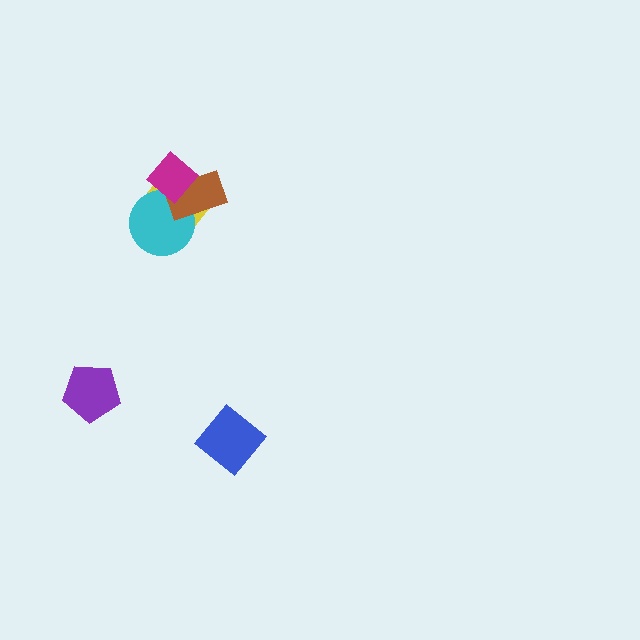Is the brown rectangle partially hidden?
Yes, it is partially covered by another shape.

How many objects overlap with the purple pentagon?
0 objects overlap with the purple pentagon.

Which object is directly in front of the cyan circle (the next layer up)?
The brown rectangle is directly in front of the cyan circle.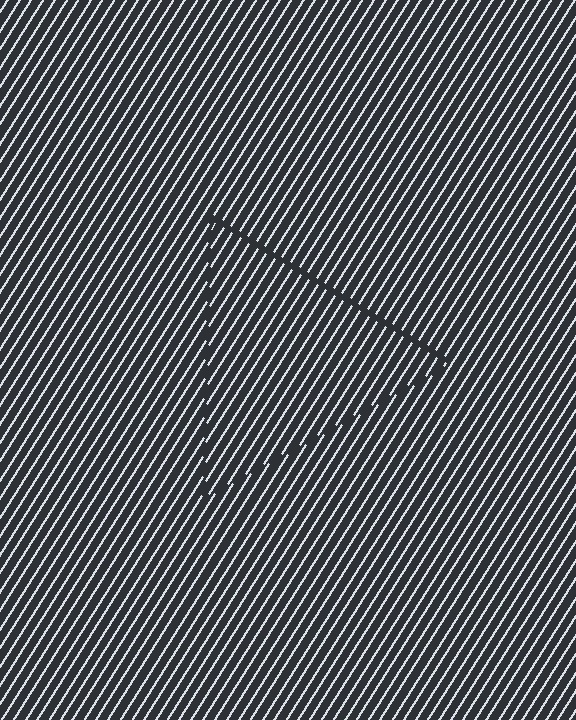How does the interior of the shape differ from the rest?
The interior of the shape contains the same grating, shifted by half a period — the contour is defined by the phase discontinuity where line-ends from the inner and outer gratings abut.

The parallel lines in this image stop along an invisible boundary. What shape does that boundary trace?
An illusory triangle. The interior of the shape contains the same grating, shifted by half a period — the contour is defined by the phase discontinuity where line-ends from the inner and outer gratings abut.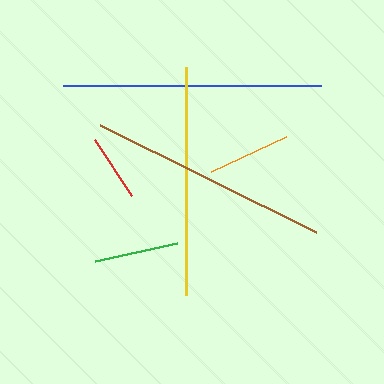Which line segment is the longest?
The blue line is the longest at approximately 258 pixels.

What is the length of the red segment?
The red segment is approximately 67 pixels long.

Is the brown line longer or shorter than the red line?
The brown line is longer than the red line.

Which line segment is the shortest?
The red line is the shortest at approximately 67 pixels.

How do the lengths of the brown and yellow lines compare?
The brown and yellow lines are approximately the same length.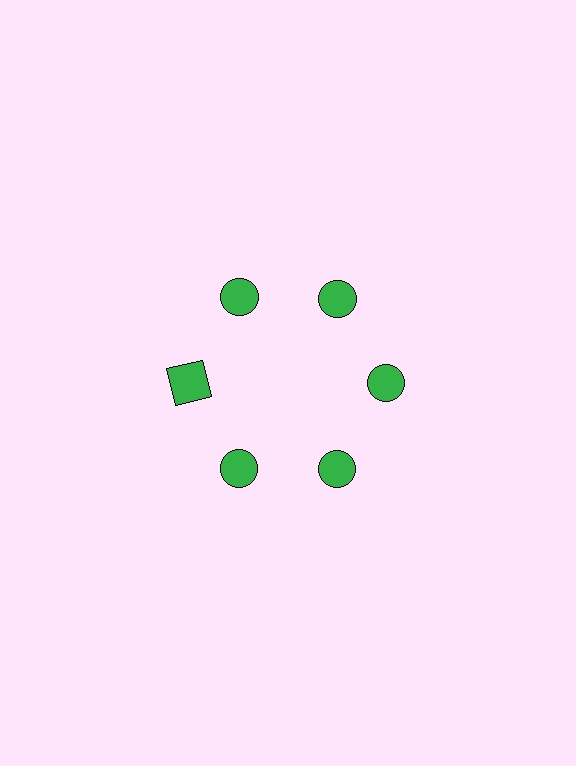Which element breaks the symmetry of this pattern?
The green square at roughly the 9 o'clock position breaks the symmetry. All other shapes are green circles.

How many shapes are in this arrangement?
There are 6 shapes arranged in a ring pattern.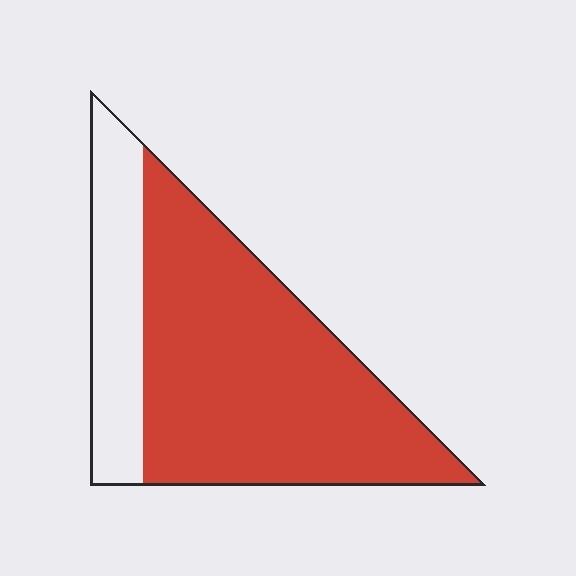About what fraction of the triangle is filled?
About three quarters (3/4).